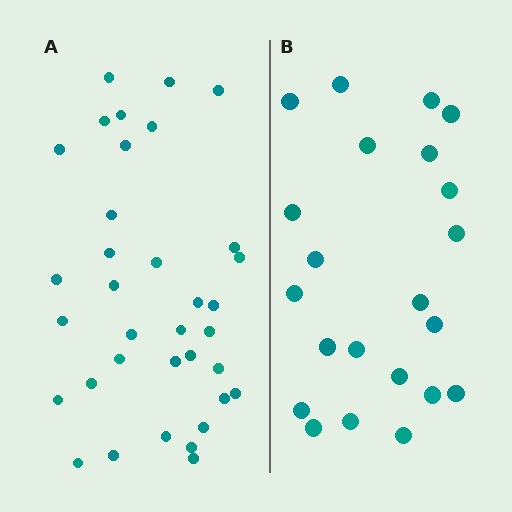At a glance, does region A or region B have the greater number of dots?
Region A (the left region) has more dots.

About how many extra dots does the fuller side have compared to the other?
Region A has approximately 15 more dots than region B.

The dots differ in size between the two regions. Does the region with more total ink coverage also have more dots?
No. Region B has more total ink coverage because its dots are larger, but region A actually contains more individual dots. Total area can be misleading — the number of items is what matters here.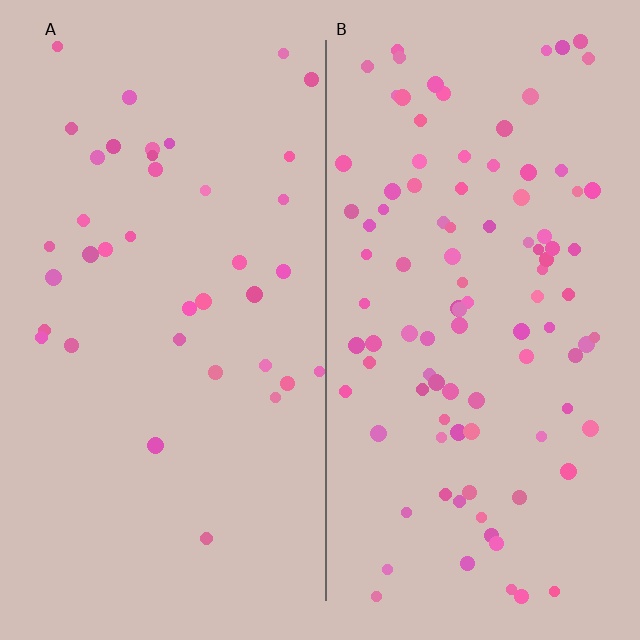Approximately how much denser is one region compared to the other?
Approximately 2.6× — region B over region A.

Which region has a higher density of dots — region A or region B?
B (the right).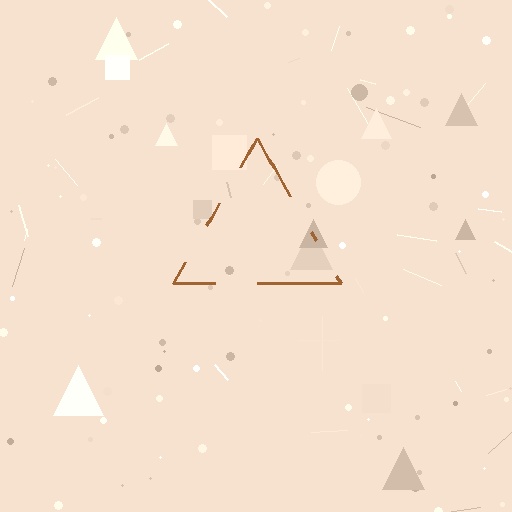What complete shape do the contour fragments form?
The contour fragments form a triangle.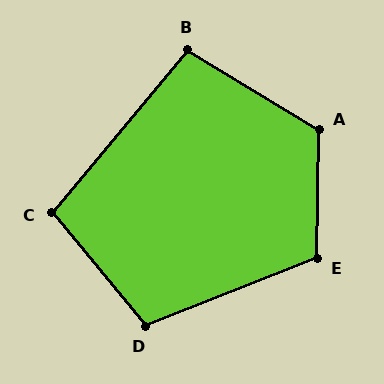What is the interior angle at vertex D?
Approximately 108 degrees (obtuse).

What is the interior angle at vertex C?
Approximately 101 degrees (obtuse).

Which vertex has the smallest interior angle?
B, at approximately 99 degrees.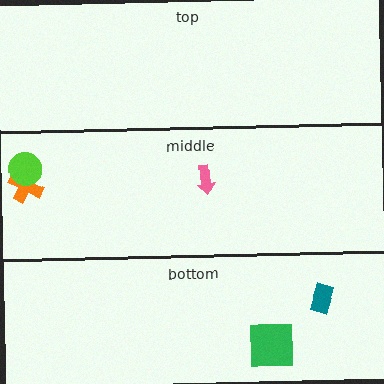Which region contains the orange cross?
The middle region.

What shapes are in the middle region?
The orange cross, the pink arrow, the lime circle.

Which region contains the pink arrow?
The middle region.